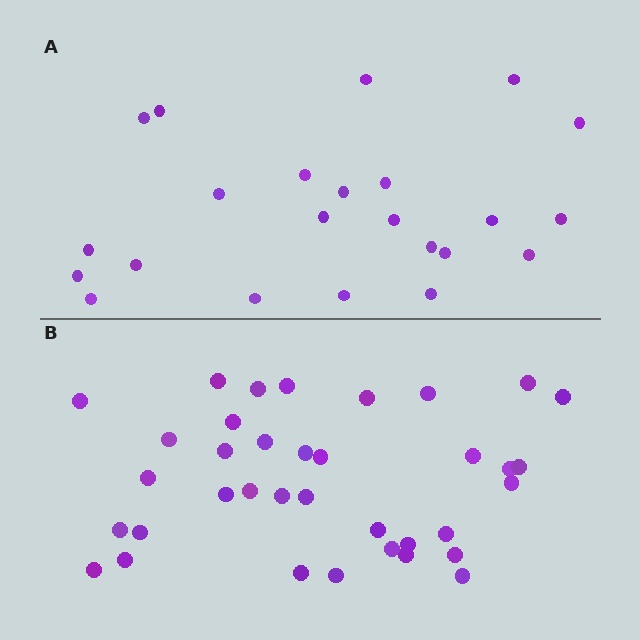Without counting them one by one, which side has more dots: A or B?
Region B (the bottom region) has more dots.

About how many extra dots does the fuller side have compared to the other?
Region B has approximately 15 more dots than region A.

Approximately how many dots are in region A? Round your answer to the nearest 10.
About 20 dots. (The exact count is 23, which rounds to 20.)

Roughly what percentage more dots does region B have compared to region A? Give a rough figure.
About 55% more.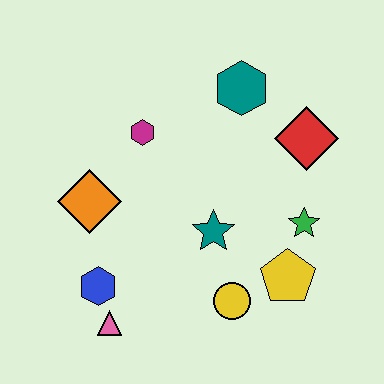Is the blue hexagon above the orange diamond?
No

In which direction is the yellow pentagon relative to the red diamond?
The yellow pentagon is below the red diamond.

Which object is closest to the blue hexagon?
The pink triangle is closest to the blue hexagon.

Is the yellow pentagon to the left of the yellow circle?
No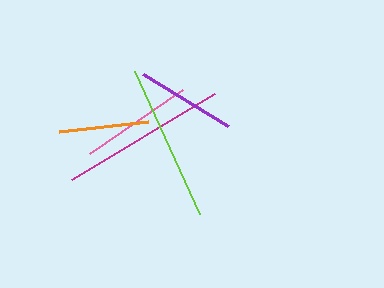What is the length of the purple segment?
The purple segment is approximately 100 pixels long.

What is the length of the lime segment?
The lime segment is approximately 158 pixels long.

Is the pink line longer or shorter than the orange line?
The pink line is longer than the orange line.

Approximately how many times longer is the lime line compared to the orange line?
The lime line is approximately 1.8 times the length of the orange line.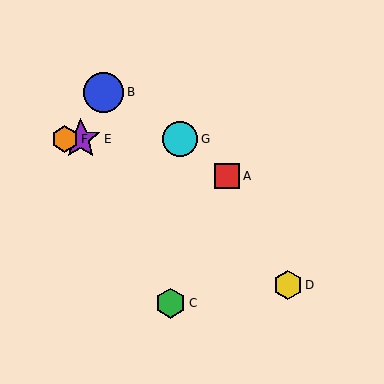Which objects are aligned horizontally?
Objects E, F, G are aligned horizontally.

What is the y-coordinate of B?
Object B is at y≈92.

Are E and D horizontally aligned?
No, E is at y≈139 and D is at y≈285.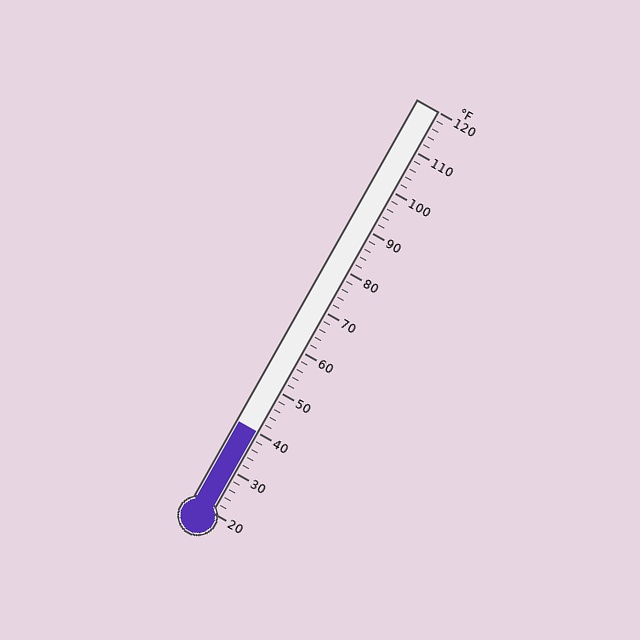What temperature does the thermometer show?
The thermometer shows approximately 40°F.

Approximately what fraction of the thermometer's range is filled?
The thermometer is filled to approximately 20% of its range.